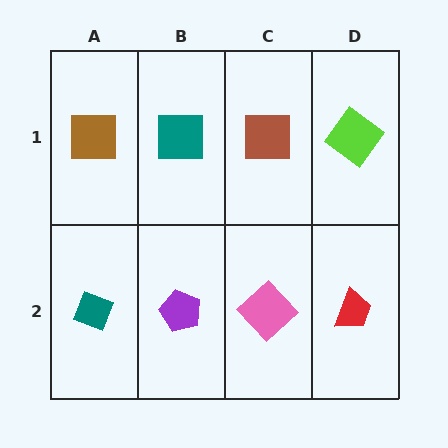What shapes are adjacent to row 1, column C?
A pink diamond (row 2, column C), a teal square (row 1, column B), a lime diamond (row 1, column D).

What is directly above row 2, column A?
A brown square.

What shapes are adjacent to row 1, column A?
A teal diamond (row 2, column A), a teal square (row 1, column B).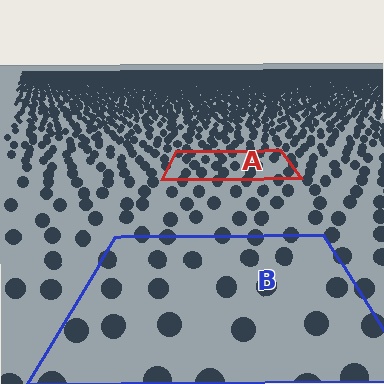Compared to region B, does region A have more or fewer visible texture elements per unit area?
Region A has more texture elements per unit area — they are packed more densely because it is farther away.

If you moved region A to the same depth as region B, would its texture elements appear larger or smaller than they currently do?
They would appear larger. At a closer depth, the same texture elements are projected at a bigger on-screen size.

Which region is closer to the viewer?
Region B is closer. The texture elements there are larger and more spread out.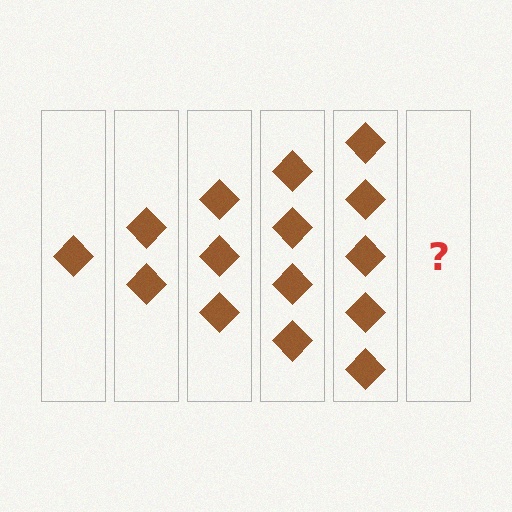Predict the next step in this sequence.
The next step is 6 diamonds.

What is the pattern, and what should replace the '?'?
The pattern is that each step adds one more diamond. The '?' should be 6 diamonds.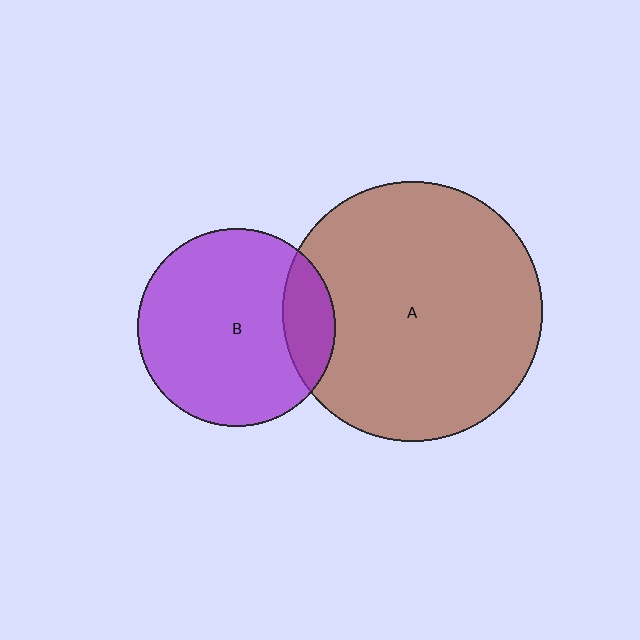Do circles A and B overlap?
Yes.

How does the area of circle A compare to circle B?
Approximately 1.7 times.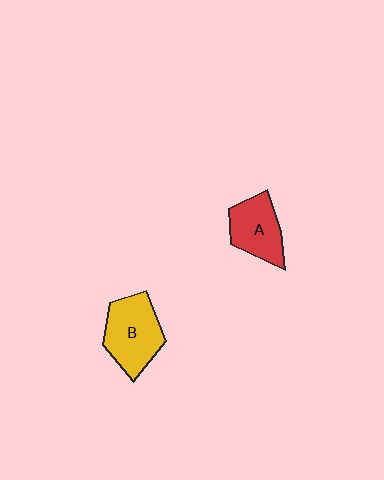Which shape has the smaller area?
Shape A (red).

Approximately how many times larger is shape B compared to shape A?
Approximately 1.2 times.